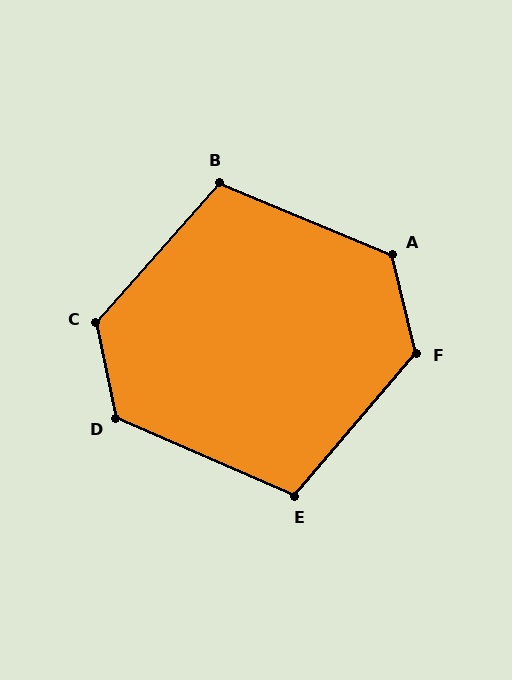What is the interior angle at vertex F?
Approximately 126 degrees (obtuse).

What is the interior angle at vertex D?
Approximately 125 degrees (obtuse).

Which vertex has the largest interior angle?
C, at approximately 127 degrees.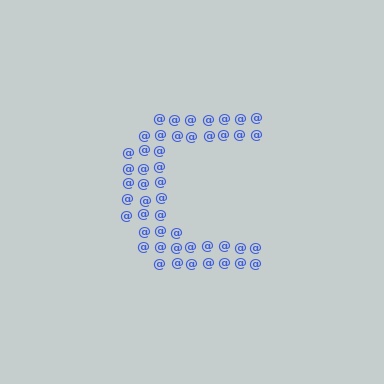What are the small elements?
The small elements are at signs.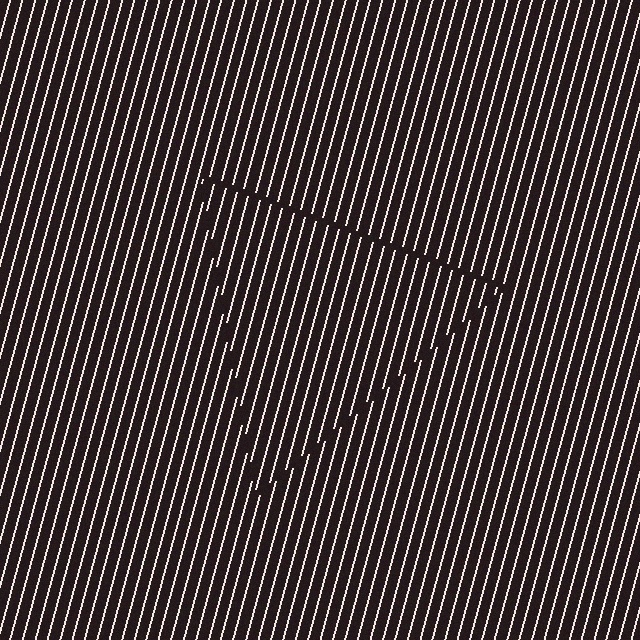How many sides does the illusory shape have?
3 sides — the line-ends trace a triangle.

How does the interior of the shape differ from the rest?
The interior of the shape contains the same grating, shifted by half a period — the contour is defined by the phase discontinuity where line-ends from the inner and outer gratings abut.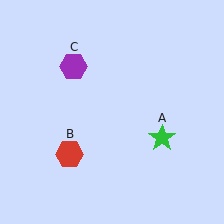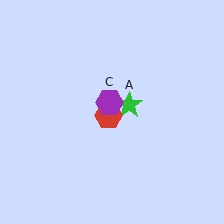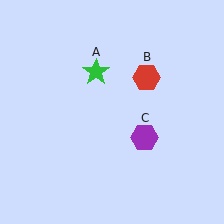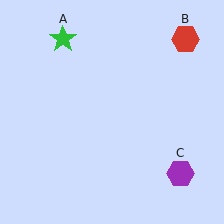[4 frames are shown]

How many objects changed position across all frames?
3 objects changed position: green star (object A), red hexagon (object B), purple hexagon (object C).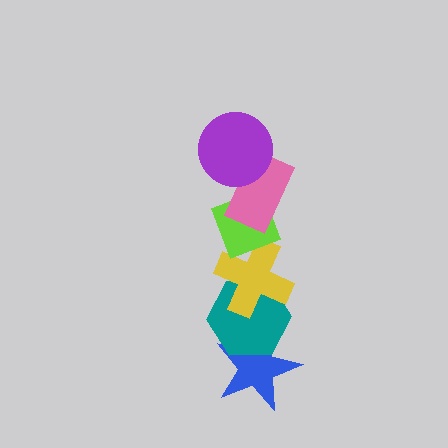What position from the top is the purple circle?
The purple circle is 1st from the top.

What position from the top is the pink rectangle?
The pink rectangle is 2nd from the top.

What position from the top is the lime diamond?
The lime diamond is 3rd from the top.